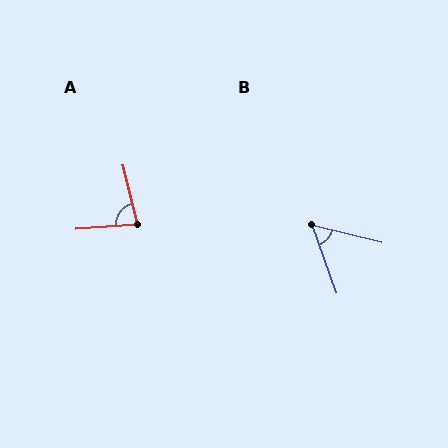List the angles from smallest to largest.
B (57°), A (81°).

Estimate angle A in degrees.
Approximately 81 degrees.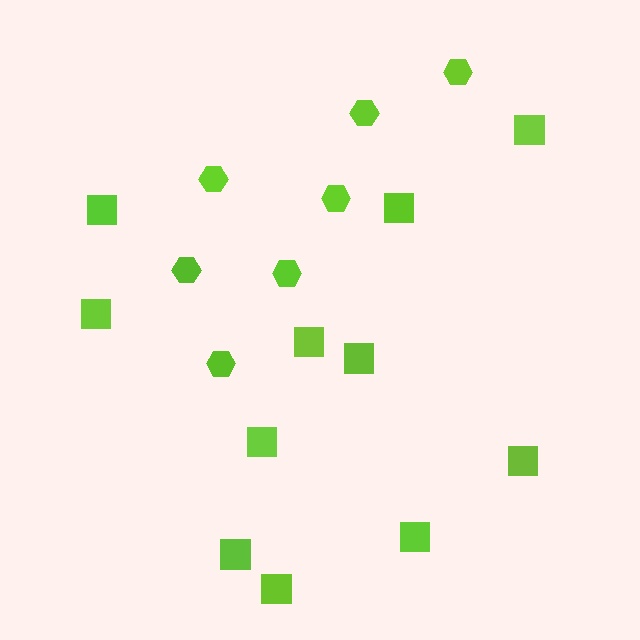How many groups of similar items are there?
There are 2 groups: one group of hexagons (7) and one group of squares (11).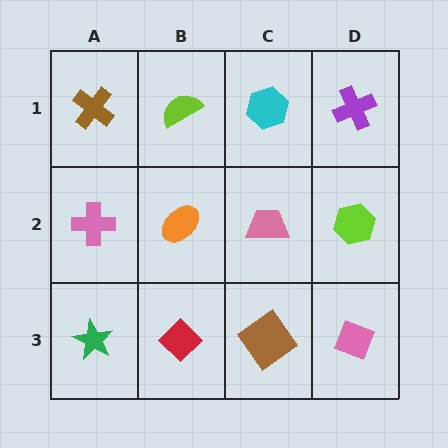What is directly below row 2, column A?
A green star.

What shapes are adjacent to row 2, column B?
A lime semicircle (row 1, column B), a red diamond (row 3, column B), a pink cross (row 2, column A), a pink trapezoid (row 2, column C).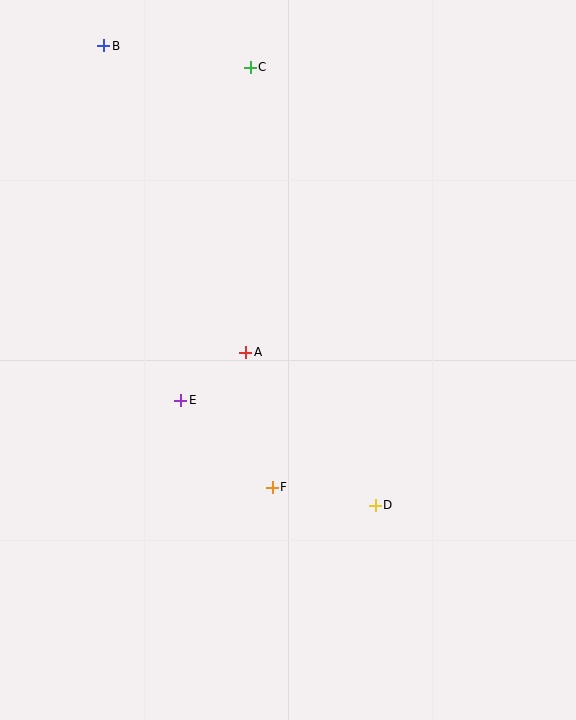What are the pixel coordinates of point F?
Point F is at (272, 487).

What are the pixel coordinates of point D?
Point D is at (375, 505).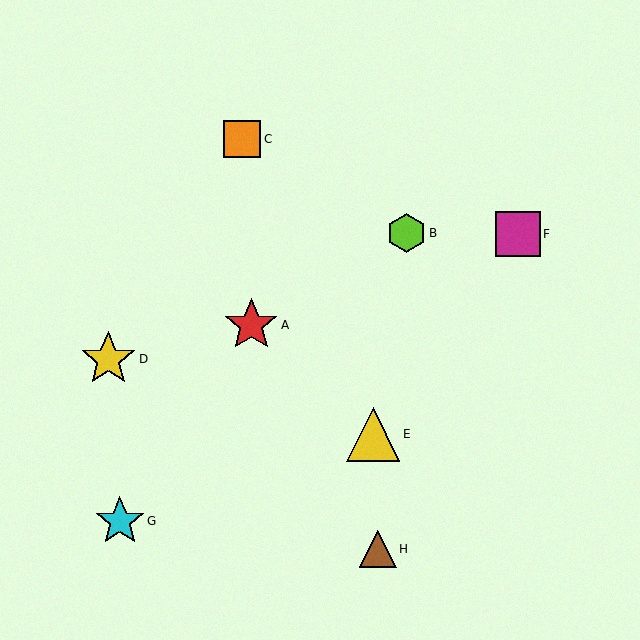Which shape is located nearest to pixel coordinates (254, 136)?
The orange square (labeled C) at (242, 139) is nearest to that location.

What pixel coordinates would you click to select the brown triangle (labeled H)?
Click at (378, 549) to select the brown triangle H.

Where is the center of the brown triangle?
The center of the brown triangle is at (378, 549).